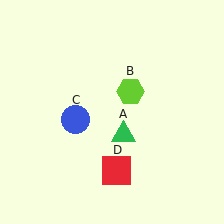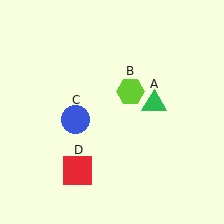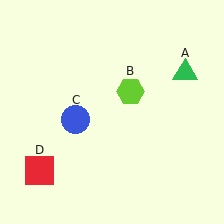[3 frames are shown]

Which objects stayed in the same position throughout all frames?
Lime hexagon (object B) and blue circle (object C) remained stationary.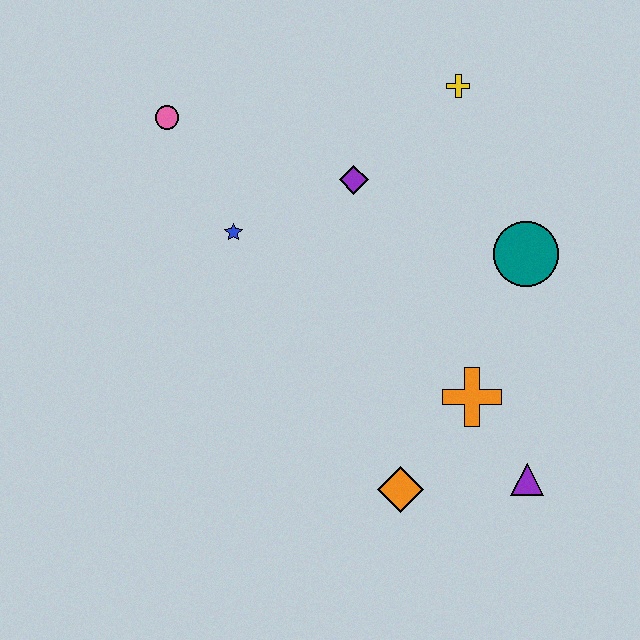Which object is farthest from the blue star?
The purple triangle is farthest from the blue star.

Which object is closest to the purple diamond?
The blue star is closest to the purple diamond.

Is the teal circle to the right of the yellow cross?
Yes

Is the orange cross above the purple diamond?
No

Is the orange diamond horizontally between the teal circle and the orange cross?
No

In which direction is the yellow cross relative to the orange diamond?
The yellow cross is above the orange diamond.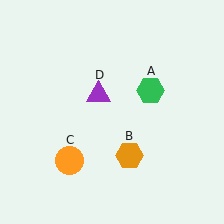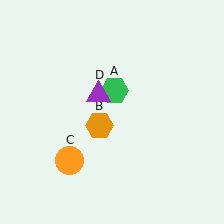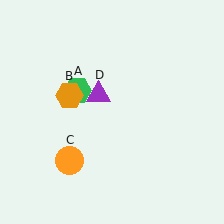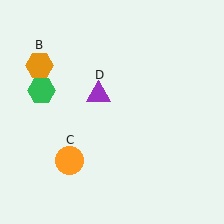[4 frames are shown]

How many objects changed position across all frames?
2 objects changed position: green hexagon (object A), orange hexagon (object B).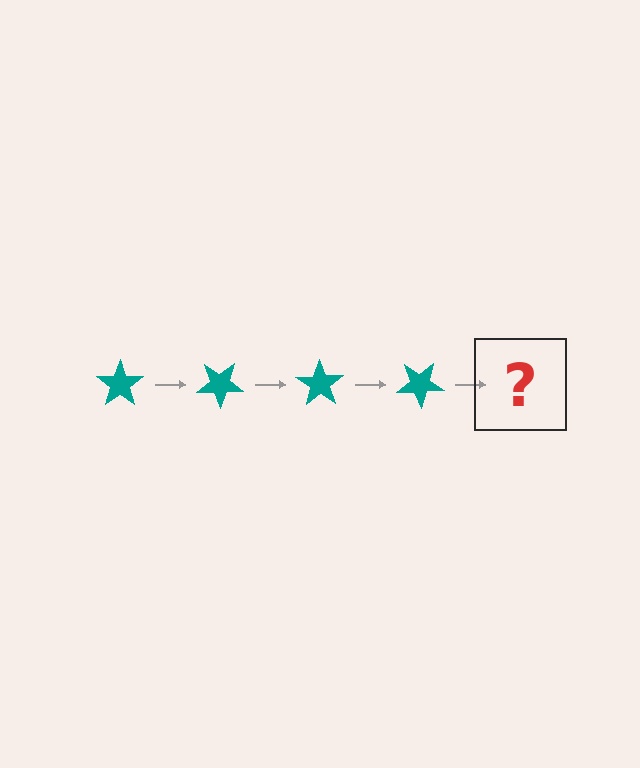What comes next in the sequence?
The next element should be a teal star rotated 140 degrees.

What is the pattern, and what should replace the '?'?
The pattern is that the star rotates 35 degrees each step. The '?' should be a teal star rotated 140 degrees.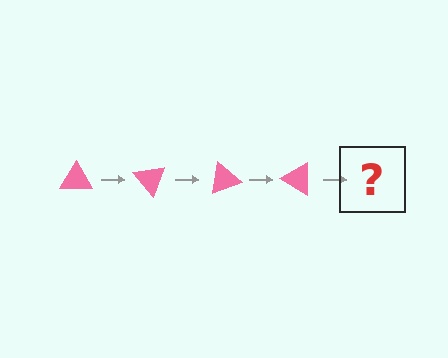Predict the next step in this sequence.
The next step is a pink triangle rotated 200 degrees.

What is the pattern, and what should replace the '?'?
The pattern is that the triangle rotates 50 degrees each step. The '?' should be a pink triangle rotated 200 degrees.